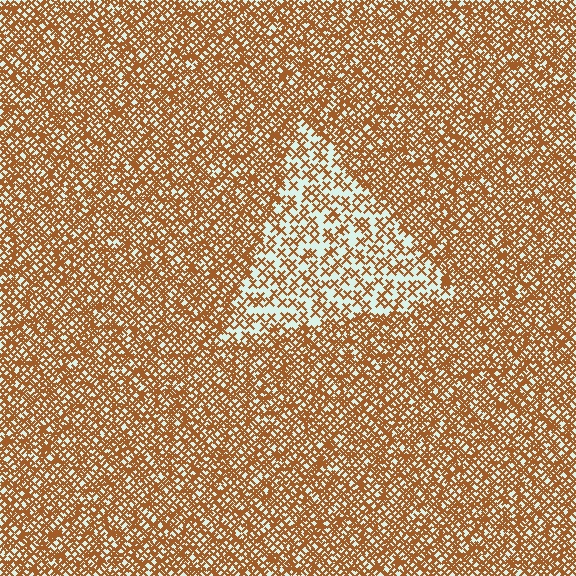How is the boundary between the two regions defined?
The boundary is defined by a change in element density (approximately 2.3x ratio). All elements are the same color, size, and shape.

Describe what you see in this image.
The image contains small brown elements arranged at two different densities. A triangle-shaped region is visible where the elements are less densely packed than the surrounding area.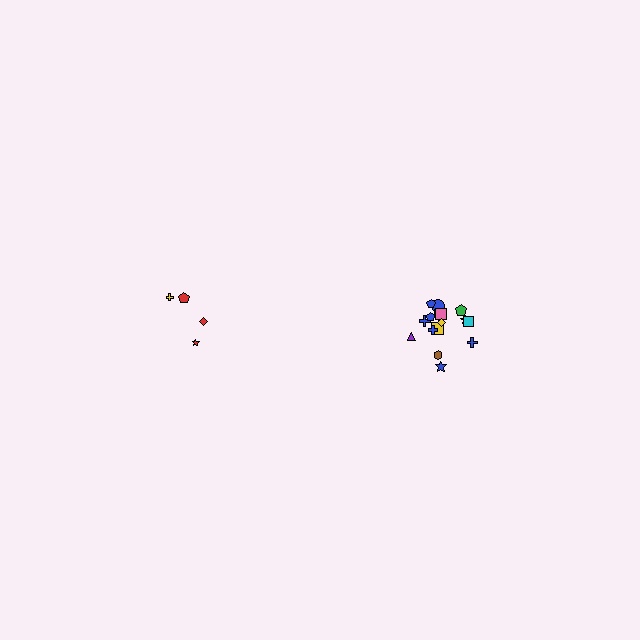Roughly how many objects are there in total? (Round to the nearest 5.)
Roughly 20 objects in total.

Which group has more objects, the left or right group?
The right group.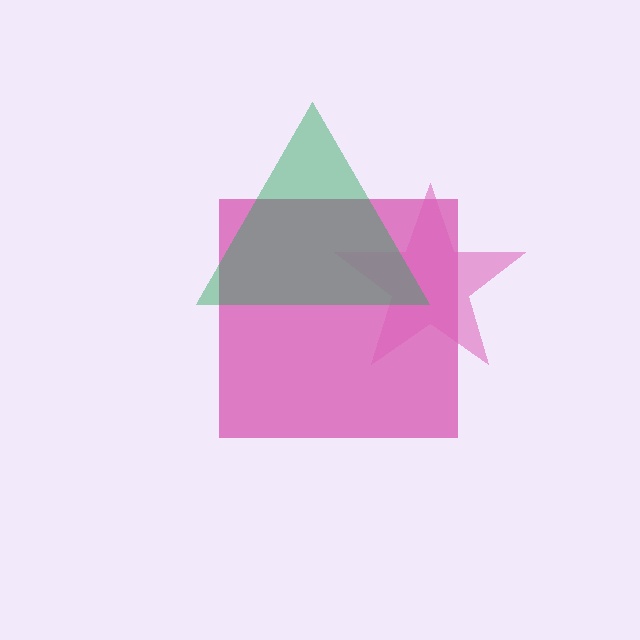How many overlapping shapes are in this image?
There are 3 overlapping shapes in the image.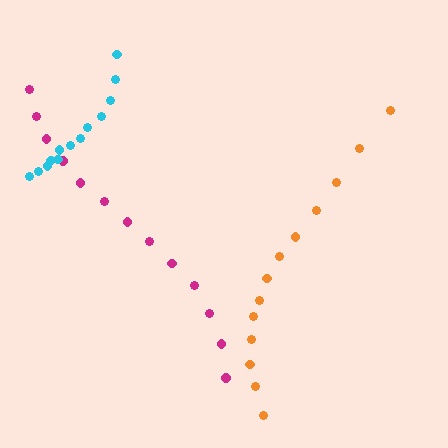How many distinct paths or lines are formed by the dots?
There are 3 distinct paths.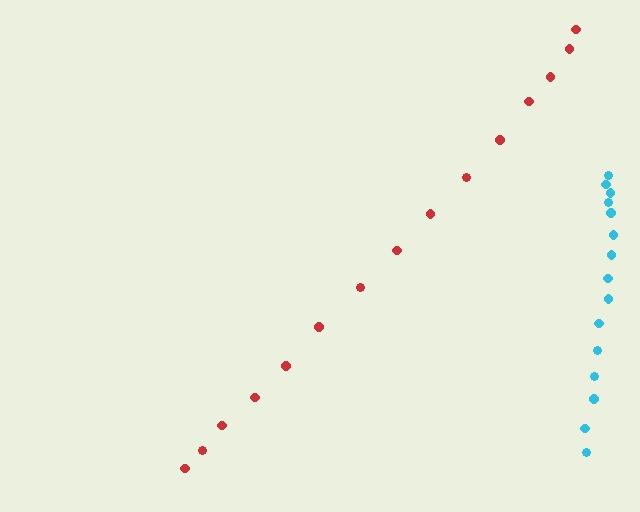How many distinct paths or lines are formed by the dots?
There are 2 distinct paths.